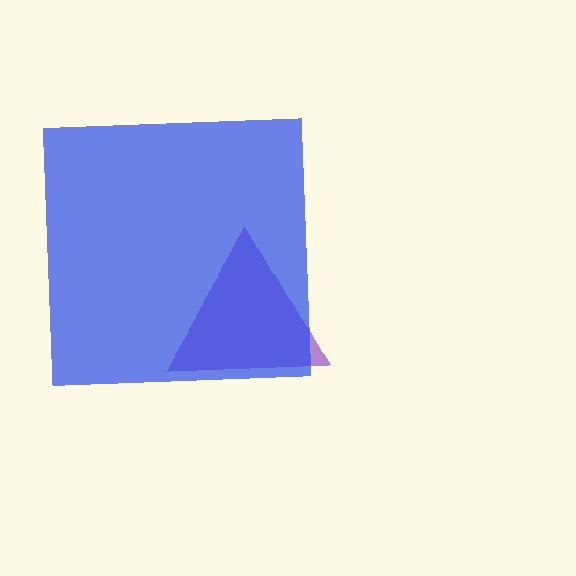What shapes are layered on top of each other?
The layered shapes are: a purple triangle, a blue square.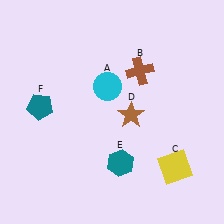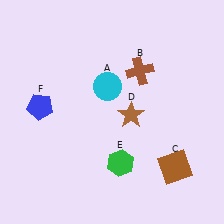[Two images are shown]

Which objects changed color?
C changed from yellow to brown. E changed from teal to green. F changed from teal to blue.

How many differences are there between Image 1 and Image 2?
There are 3 differences between the two images.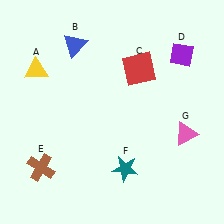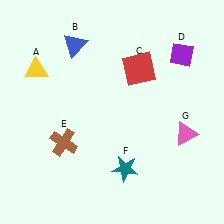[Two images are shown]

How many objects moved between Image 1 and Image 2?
1 object moved between the two images.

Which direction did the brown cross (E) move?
The brown cross (E) moved up.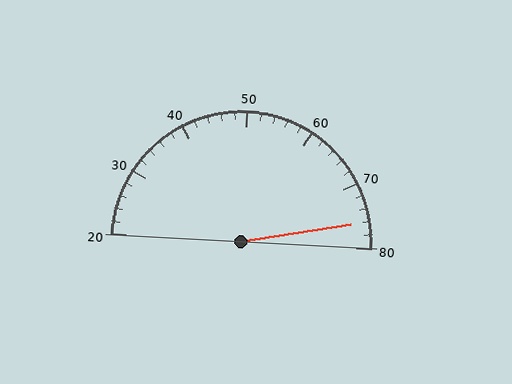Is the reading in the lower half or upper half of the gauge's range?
The reading is in the upper half of the range (20 to 80).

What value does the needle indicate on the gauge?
The needle indicates approximately 76.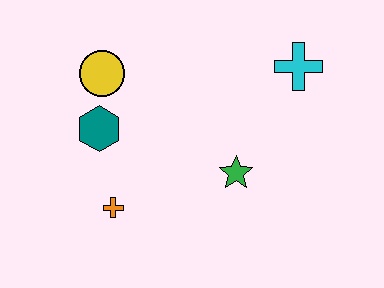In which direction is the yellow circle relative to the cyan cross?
The yellow circle is to the left of the cyan cross.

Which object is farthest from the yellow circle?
The cyan cross is farthest from the yellow circle.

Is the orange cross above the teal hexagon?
No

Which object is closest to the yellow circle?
The teal hexagon is closest to the yellow circle.